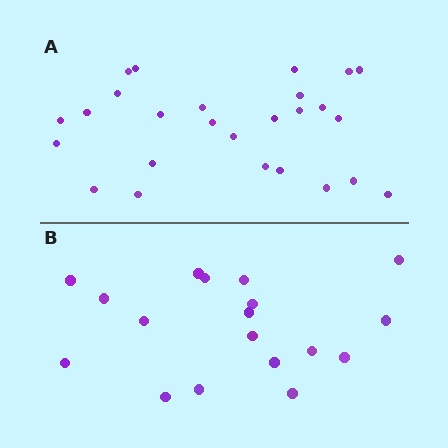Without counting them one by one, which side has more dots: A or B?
Region A (the top region) has more dots.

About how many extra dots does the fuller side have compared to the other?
Region A has roughly 8 or so more dots than region B.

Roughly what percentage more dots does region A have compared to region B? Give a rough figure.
About 45% more.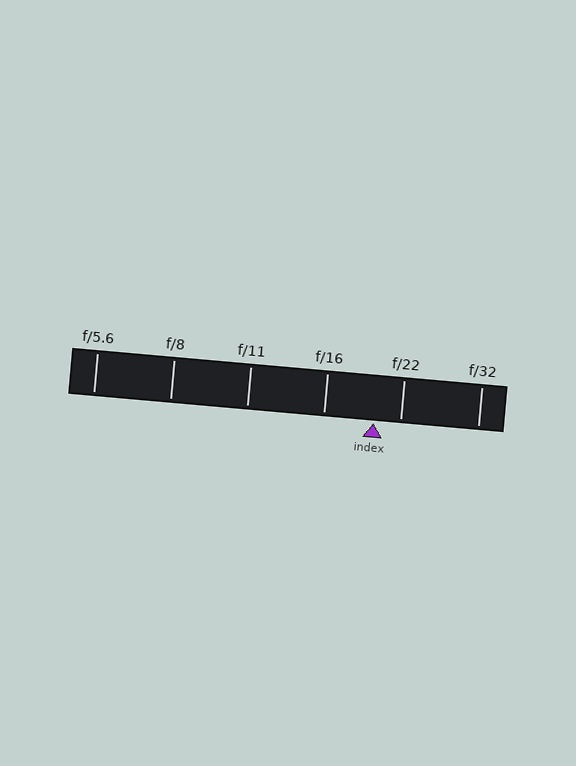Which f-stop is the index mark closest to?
The index mark is closest to f/22.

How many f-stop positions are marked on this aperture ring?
There are 6 f-stop positions marked.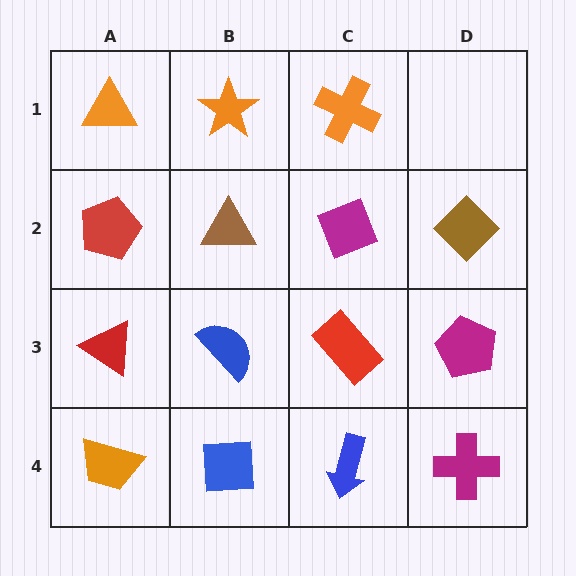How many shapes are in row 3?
4 shapes.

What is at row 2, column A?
A red pentagon.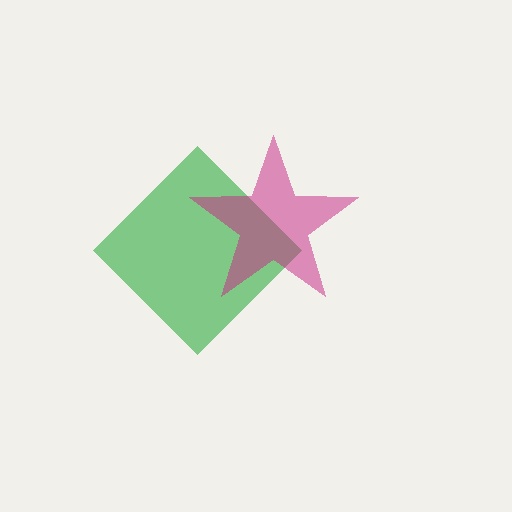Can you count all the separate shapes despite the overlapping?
Yes, there are 2 separate shapes.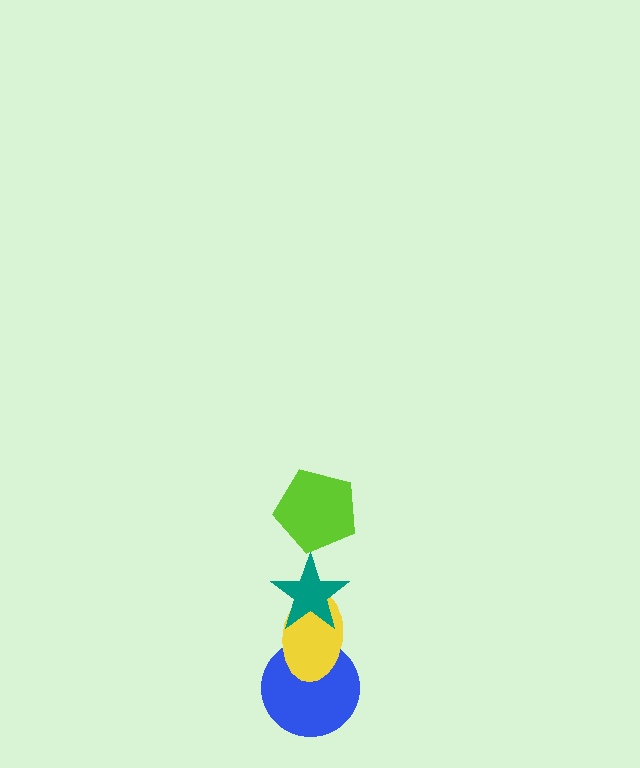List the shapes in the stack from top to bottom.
From top to bottom: the lime pentagon, the teal star, the yellow ellipse, the blue circle.